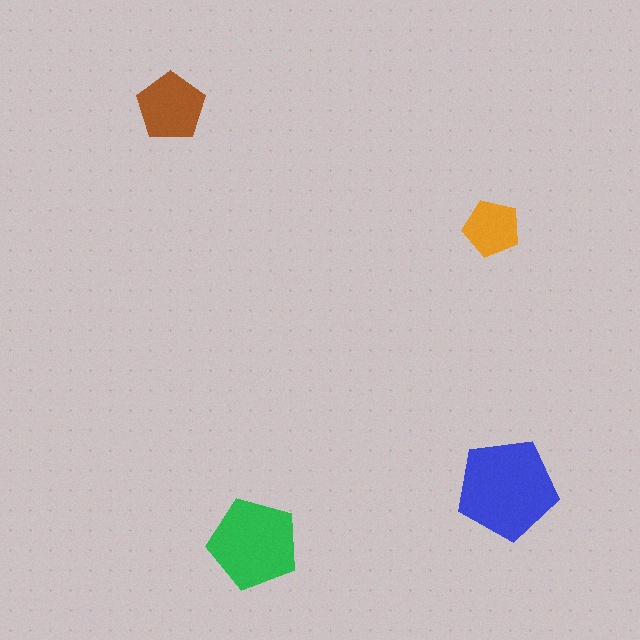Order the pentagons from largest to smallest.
the blue one, the green one, the brown one, the orange one.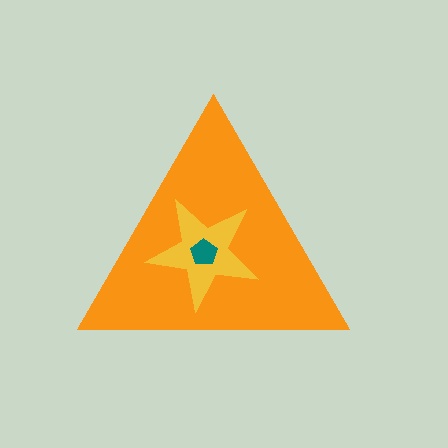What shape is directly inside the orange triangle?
The yellow star.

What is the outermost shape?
The orange triangle.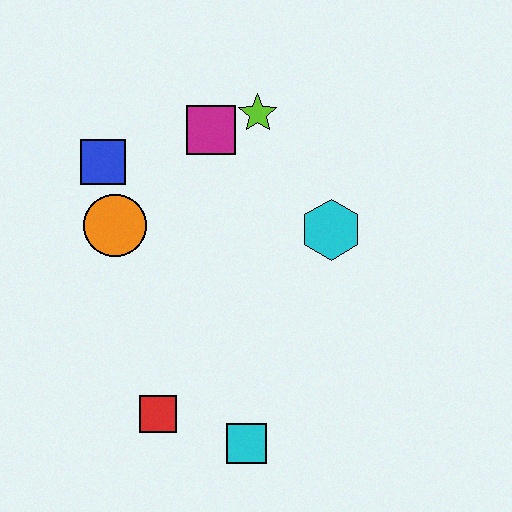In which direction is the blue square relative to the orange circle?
The blue square is above the orange circle.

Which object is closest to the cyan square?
The red square is closest to the cyan square.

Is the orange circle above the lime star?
No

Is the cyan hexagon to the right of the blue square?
Yes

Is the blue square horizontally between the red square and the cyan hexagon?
No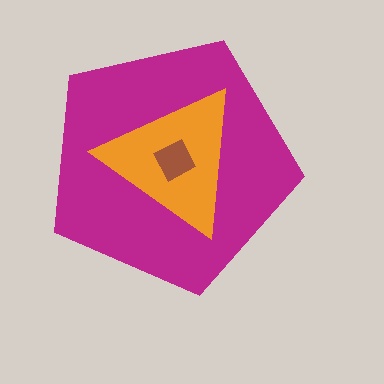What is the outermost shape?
The magenta pentagon.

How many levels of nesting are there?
3.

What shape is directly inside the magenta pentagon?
The orange triangle.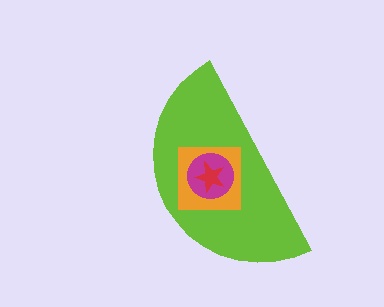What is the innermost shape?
The red star.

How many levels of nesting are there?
4.